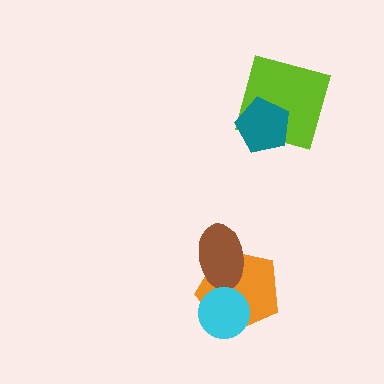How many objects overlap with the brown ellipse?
1 object overlaps with the brown ellipse.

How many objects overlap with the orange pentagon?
2 objects overlap with the orange pentagon.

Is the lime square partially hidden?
Yes, it is partially covered by another shape.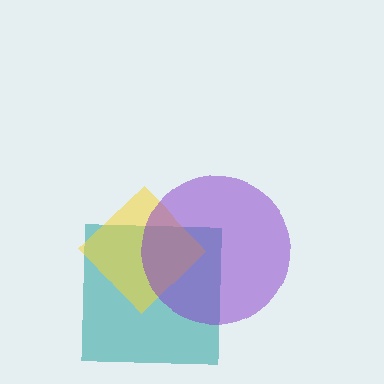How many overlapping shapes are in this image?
There are 3 overlapping shapes in the image.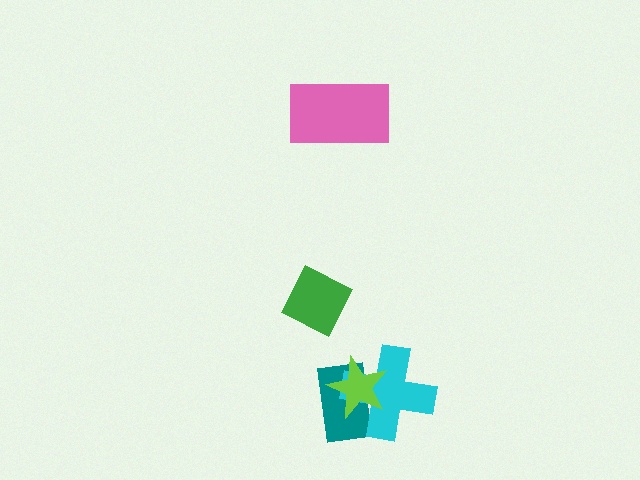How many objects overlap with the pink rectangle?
0 objects overlap with the pink rectangle.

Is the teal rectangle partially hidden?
Yes, it is partially covered by another shape.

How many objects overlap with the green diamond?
0 objects overlap with the green diamond.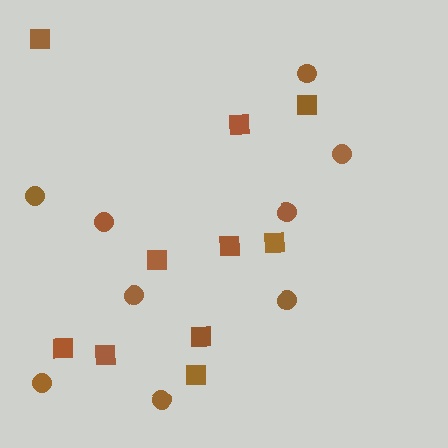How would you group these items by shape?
There are 2 groups: one group of squares (10) and one group of circles (9).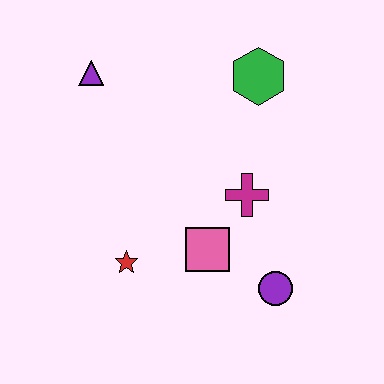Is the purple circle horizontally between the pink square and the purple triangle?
No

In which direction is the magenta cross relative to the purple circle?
The magenta cross is above the purple circle.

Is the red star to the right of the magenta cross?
No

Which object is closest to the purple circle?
The pink square is closest to the purple circle.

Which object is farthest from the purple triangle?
The purple circle is farthest from the purple triangle.